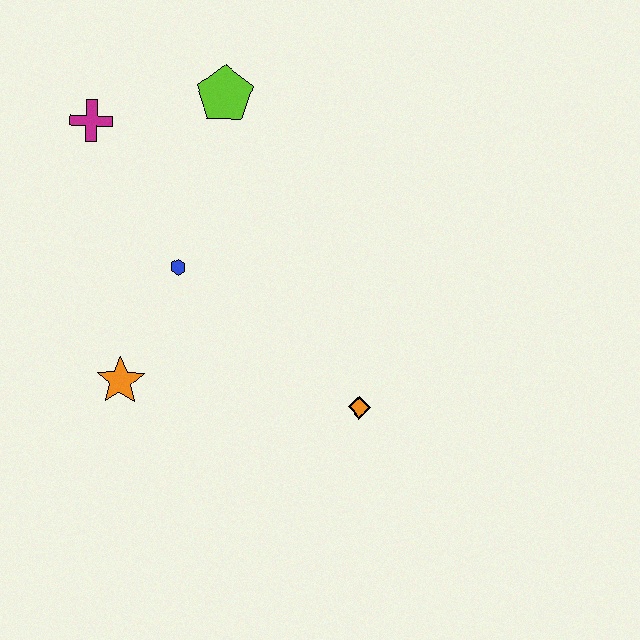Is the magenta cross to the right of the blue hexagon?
No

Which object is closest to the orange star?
The blue hexagon is closest to the orange star.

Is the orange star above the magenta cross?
No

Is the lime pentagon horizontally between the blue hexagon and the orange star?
No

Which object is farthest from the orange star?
The lime pentagon is farthest from the orange star.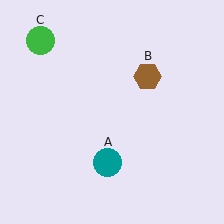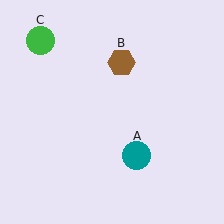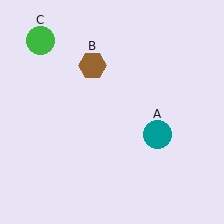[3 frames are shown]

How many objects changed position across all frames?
2 objects changed position: teal circle (object A), brown hexagon (object B).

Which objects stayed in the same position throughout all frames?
Green circle (object C) remained stationary.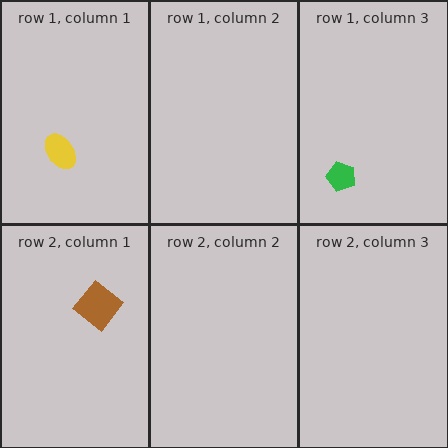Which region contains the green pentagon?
The row 1, column 3 region.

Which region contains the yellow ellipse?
The row 1, column 1 region.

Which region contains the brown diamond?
The row 2, column 1 region.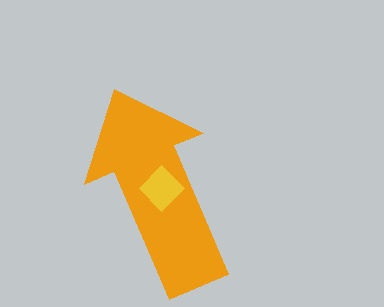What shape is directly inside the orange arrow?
The yellow diamond.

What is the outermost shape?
The orange arrow.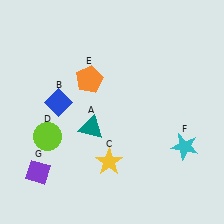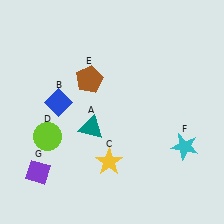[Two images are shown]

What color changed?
The pentagon (E) changed from orange in Image 1 to brown in Image 2.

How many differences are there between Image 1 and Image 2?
There is 1 difference between the two images.